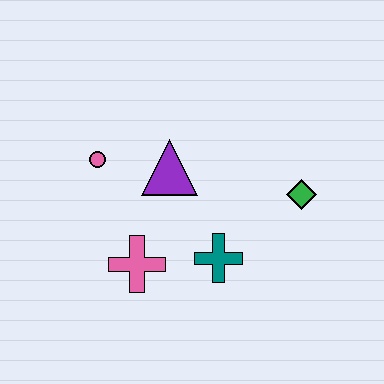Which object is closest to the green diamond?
The teal cross is closest to the green diamond.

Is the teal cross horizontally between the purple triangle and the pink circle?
No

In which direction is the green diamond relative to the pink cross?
The green diamond is to the right of the pink cross.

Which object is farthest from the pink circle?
The green diamond is farthest from the pink circle.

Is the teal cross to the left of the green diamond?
Yes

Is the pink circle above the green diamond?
Yes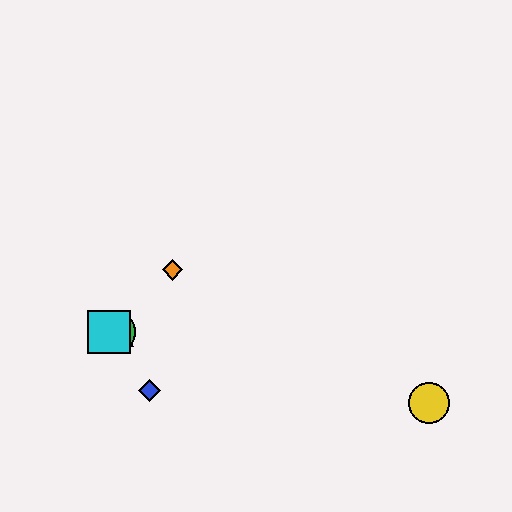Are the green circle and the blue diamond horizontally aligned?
No, the green circle is at y≈332 and the blue diamond is at y≈390.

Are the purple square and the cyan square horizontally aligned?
Yes, both are at y≈332.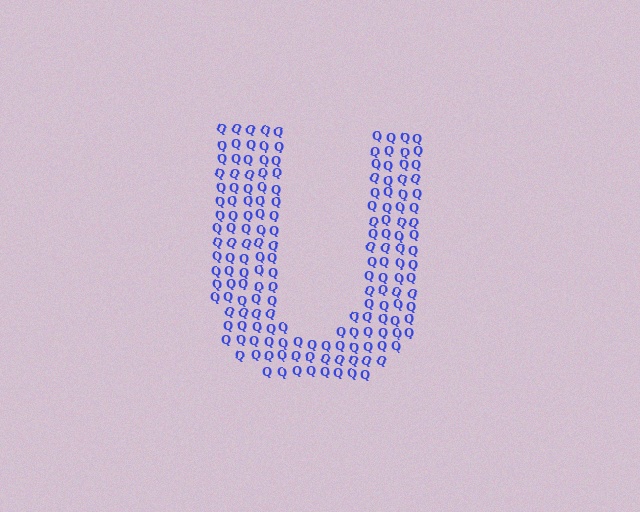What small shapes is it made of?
It is made of small letter Q's.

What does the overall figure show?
The overall figure shows the letter U.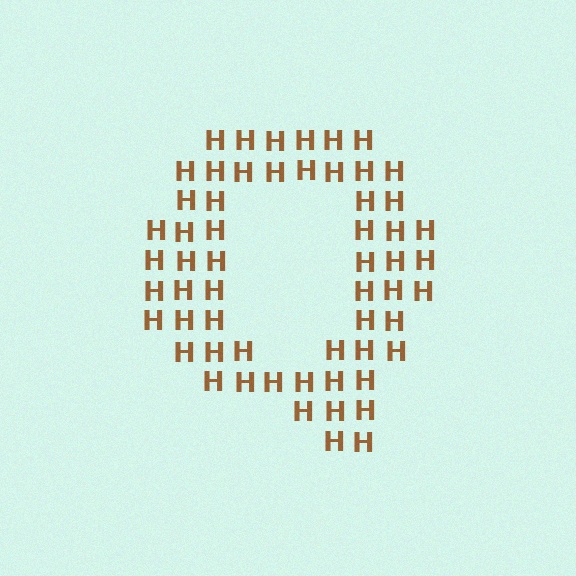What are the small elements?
The small elements are letter H's.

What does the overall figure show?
The overall figure shows the letter Q.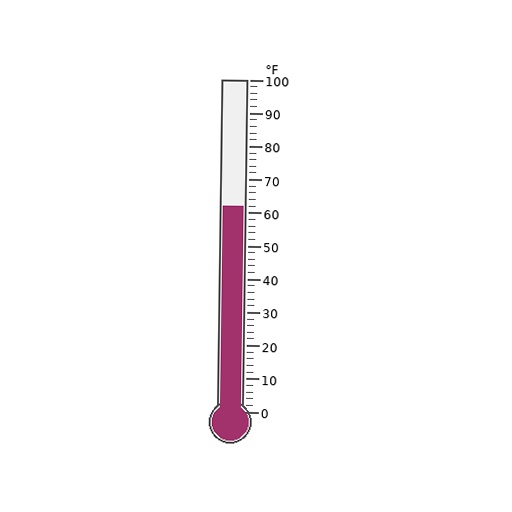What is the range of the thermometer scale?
The thermometer scale ranges from 0°F to 100°F.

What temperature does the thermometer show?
The thermometer shows approximately 62°F.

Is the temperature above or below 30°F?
The temperature is above 30°F.